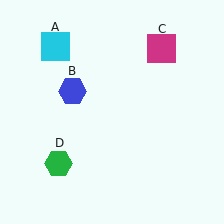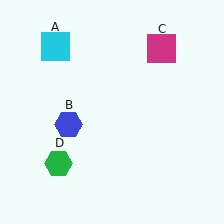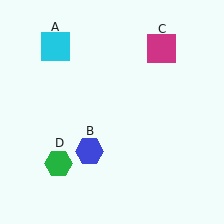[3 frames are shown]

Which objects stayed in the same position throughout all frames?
Cyan square (object A) and magenta square (object C) and green hexagon (object D) remained stationary.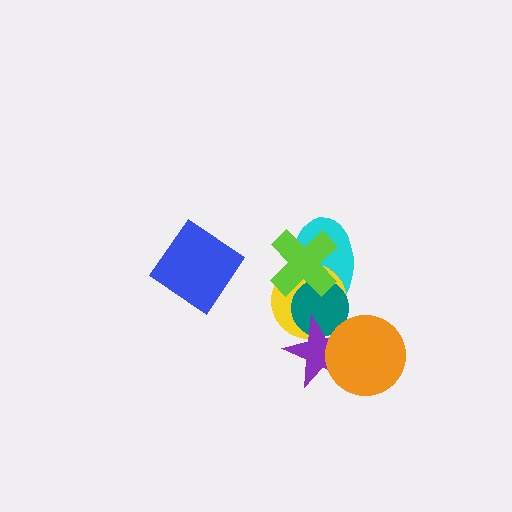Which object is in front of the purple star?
The orange circle is in front of the purple star.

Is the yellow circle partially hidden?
Yes, it is partially covered by another shape.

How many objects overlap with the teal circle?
4 objects overlap with the teal circle.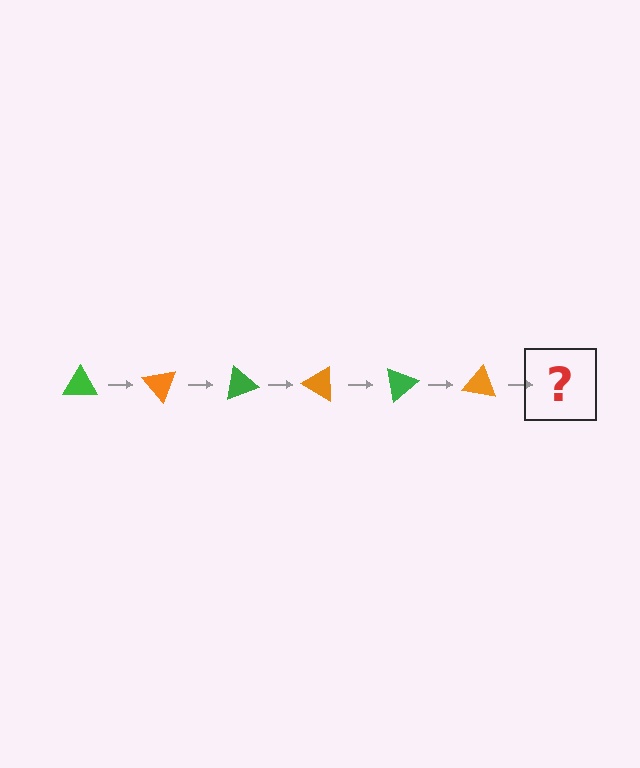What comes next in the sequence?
The next element should be a green triangle, rotated 300 degrees from the start.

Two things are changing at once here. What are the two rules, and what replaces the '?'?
The two rules are that it rotates 50 degrees each step and the color cycles through green and orange. The '?' should be a green triangle, rotated 300 degrees from the start.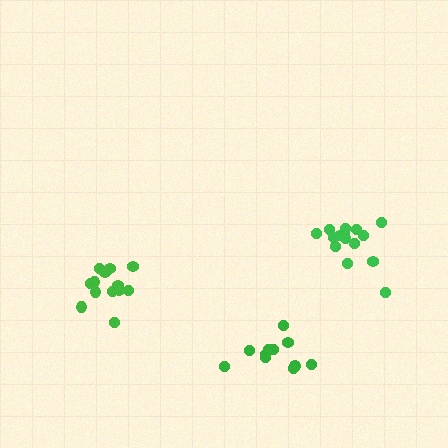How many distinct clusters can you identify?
There are 3 distinct clusters.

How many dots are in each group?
Group 1: 15 dots, Group 2: 11 dots, Group 3: 13 dots (39 total).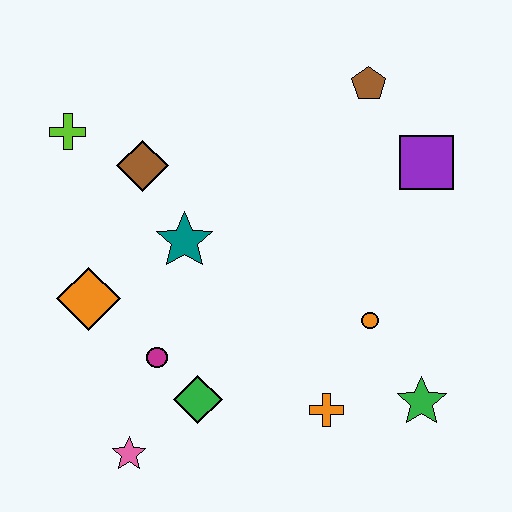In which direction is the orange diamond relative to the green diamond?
The orange diamond is to the left of the green diamond.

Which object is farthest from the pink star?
The brown pentagon is farthest from the pink star.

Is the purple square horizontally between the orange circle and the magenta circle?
No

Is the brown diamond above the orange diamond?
Yes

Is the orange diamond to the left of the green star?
Yes